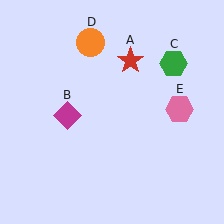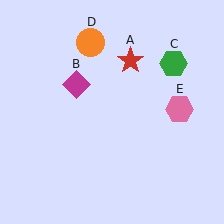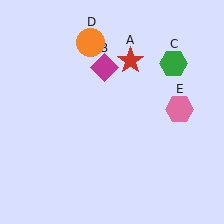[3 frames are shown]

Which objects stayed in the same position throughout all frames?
Red star (object A) and green hexagon (object C) and orange circle (object D) and pink hexagon (object E) remained stationary.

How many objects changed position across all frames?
1 object changed position: magenta diamond (object B).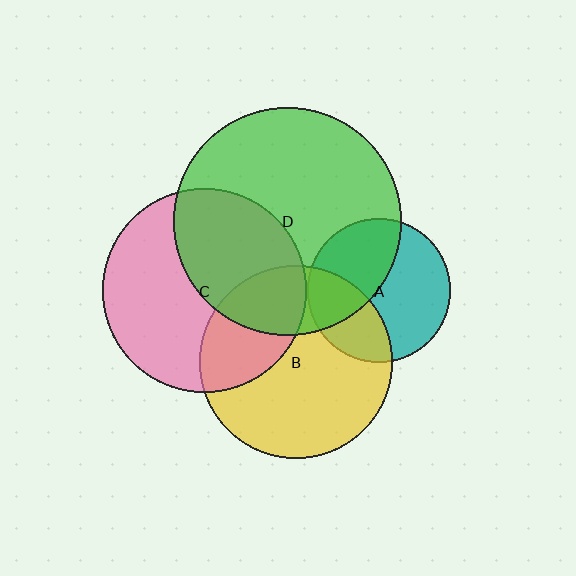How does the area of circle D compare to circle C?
Approximately 1.2 times.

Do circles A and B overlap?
Yes.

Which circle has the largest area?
Circle D (green).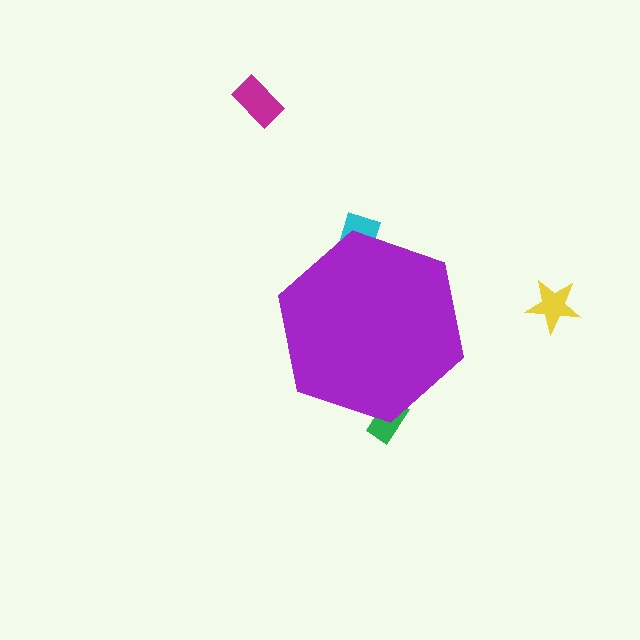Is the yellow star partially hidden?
No, the yellow star is fully visible.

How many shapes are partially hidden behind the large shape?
2 shapes are partially hidden.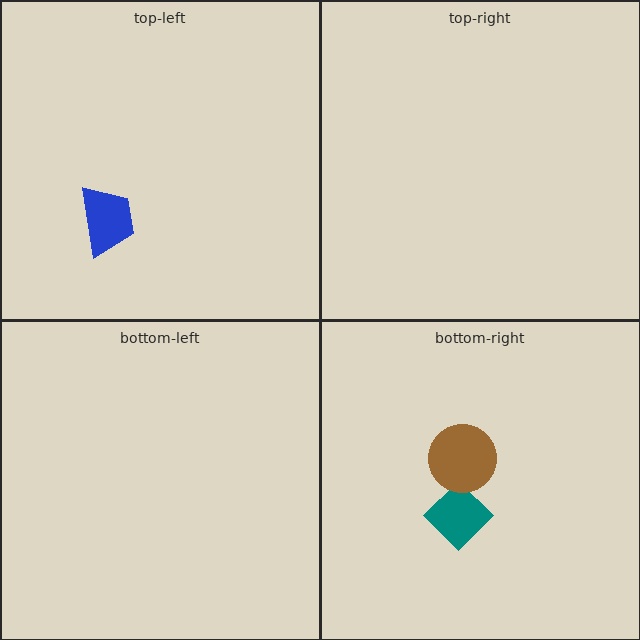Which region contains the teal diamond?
The bottom-right region.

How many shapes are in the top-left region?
1.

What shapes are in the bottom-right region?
The teal diamond, the brown circle.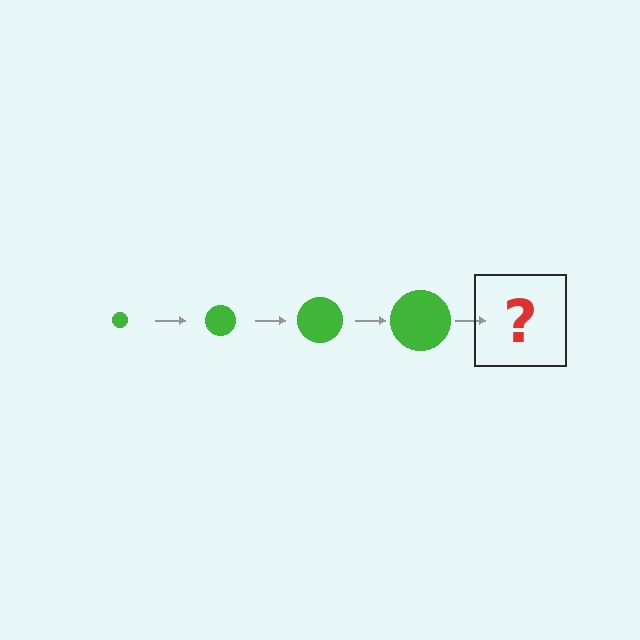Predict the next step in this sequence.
The next step is a green circle, larger than the previous one.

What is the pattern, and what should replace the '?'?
The pattern is that the circle gets progressively larger each step. The '?' should be a green circle, larger than the previous one.